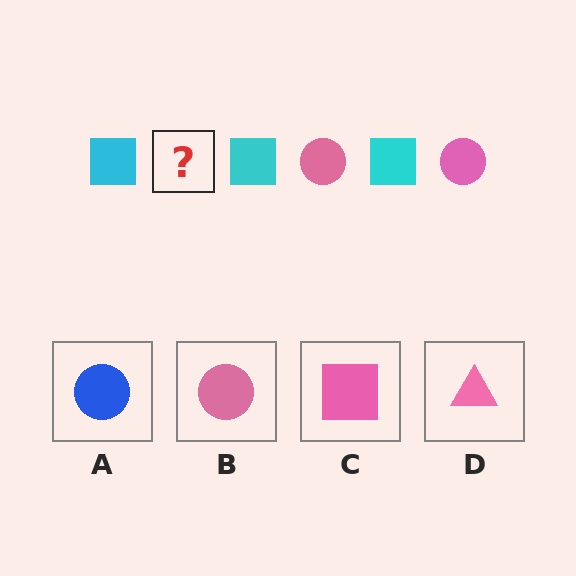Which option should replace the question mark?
Option B.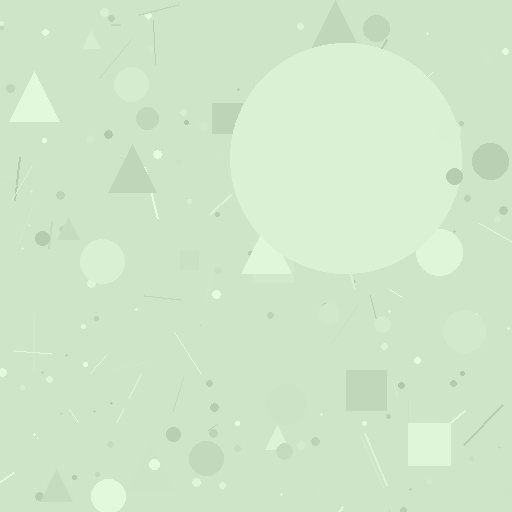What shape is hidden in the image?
A circle is hidden in the image.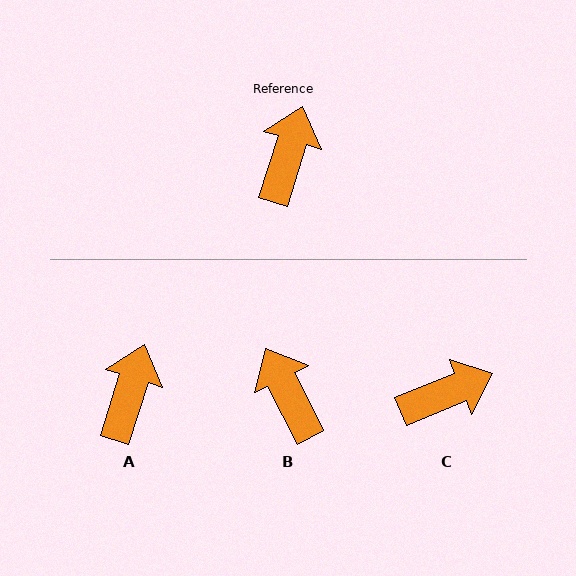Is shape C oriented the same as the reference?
No, it is off by about 50 degrees.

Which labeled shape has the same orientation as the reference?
A.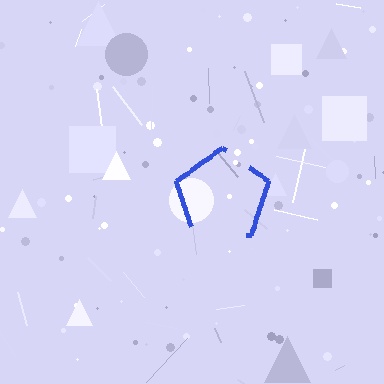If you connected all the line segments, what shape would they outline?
They would outline a pentagon.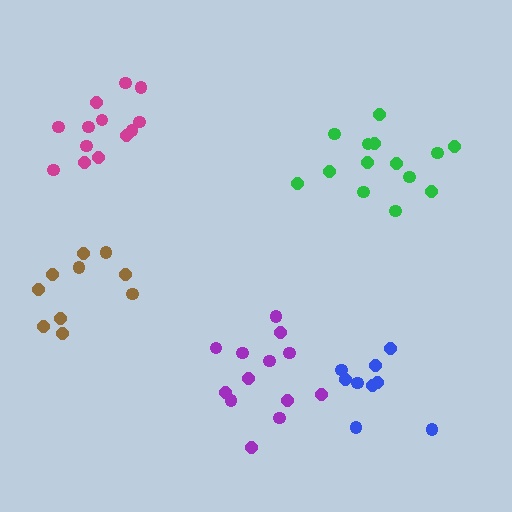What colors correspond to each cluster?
The clusters are colored: magenta, blue, purple, brown, green.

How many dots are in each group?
Group 1: 13 dots, Group 2: 9 dots, Group 3: 13 dots, Group 4: 10 dots, Group 5: 14 dots (59 total).